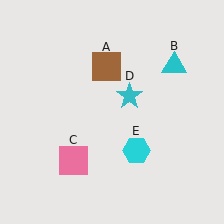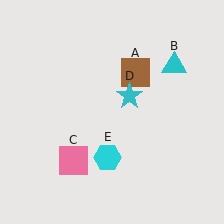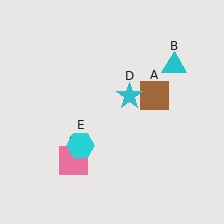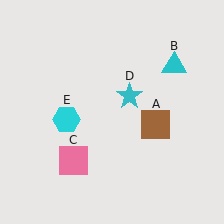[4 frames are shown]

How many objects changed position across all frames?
2 objects changed position: brown square (object A), cyan hexagon (object E).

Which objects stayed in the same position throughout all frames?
Cyan triangle (object B) and pink square (object C) and cyan star (object D) remained stationary.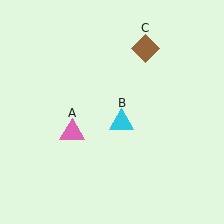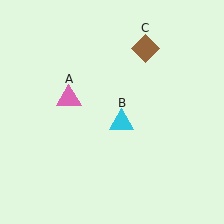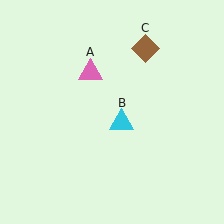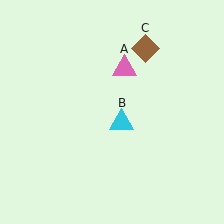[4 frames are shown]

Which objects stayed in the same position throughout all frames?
Cyan triangle (object B) and brown diamond (object C) remained stationary.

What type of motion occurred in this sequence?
The pink triangle (object A) rotated clockwise around the center of the scene.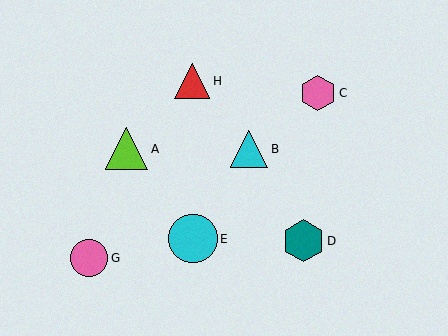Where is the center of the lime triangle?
The center of the lime triangle is at (126, 149).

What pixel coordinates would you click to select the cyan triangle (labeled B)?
Click at (249, 149) to select the cyan triangle B.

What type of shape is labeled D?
Shape D is a teal hexagon.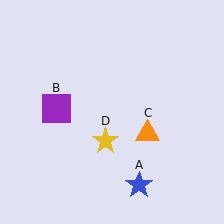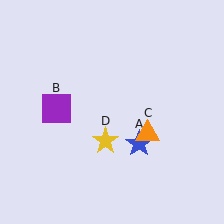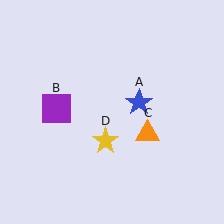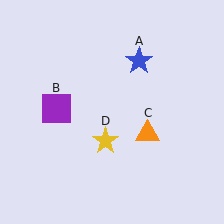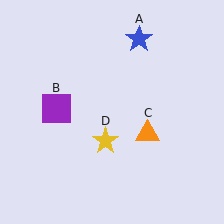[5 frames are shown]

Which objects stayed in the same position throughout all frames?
Purple square (object B) and orange triangle (object C) and yellow star (object D) remained stationary.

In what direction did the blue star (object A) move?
The blue star (object A) moved up.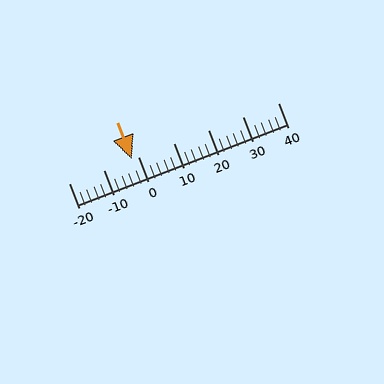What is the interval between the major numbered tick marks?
The major tick marks are spaced 10 units apart.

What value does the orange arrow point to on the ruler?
The orange arrow points to approximately -2.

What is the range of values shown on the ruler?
The ruler shows values from -20 to 40.